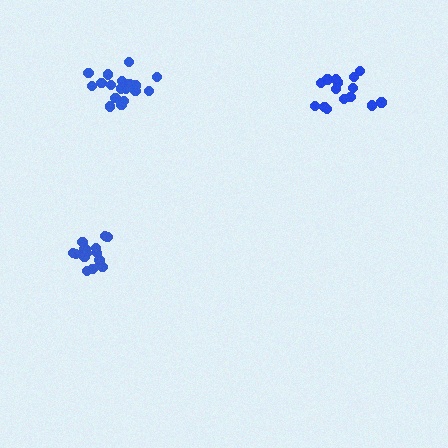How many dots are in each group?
Group 1: 19 dots, Group 2: 16 dots, Group 3: 15 dots (50 total).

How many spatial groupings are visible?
There are 3 spatial groupings.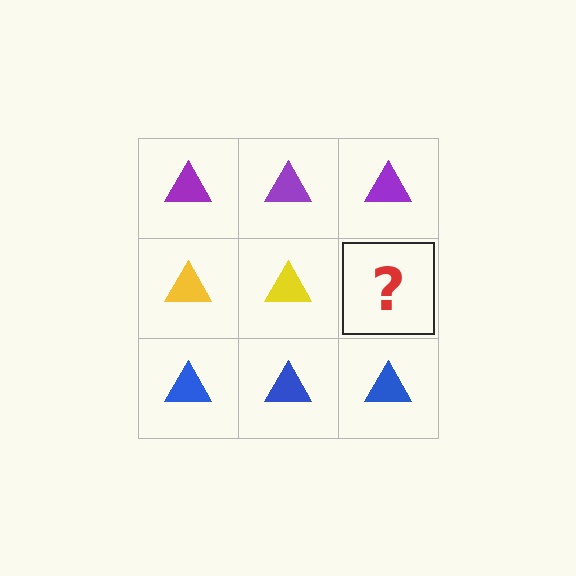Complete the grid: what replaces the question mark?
The question mark should be replaced with a yellow triangle.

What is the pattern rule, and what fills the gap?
The rule is that each row has a consistent color. The gap should be filled with a yellow triangle.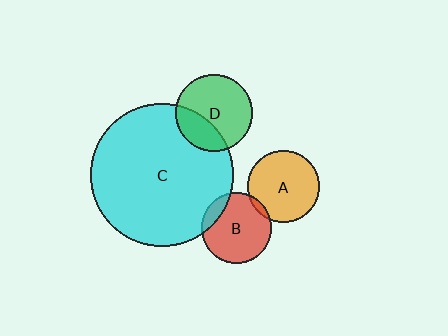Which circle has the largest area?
Circle C (cyan).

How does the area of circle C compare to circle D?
Approximately 3.5 times.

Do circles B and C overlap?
Yes.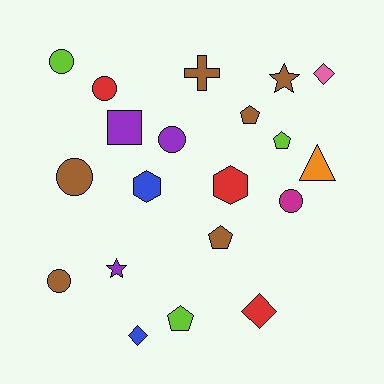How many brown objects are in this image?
There are 6 brown objects.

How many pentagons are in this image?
There are 4 pentagons.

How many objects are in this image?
There are 20 objects.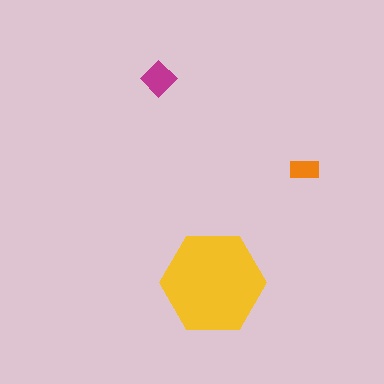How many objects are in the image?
There are 3 objects in the image.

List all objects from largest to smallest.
The yellow hexagon, the magenta diamond, the orange rectangle.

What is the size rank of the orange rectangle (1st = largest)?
3rd.